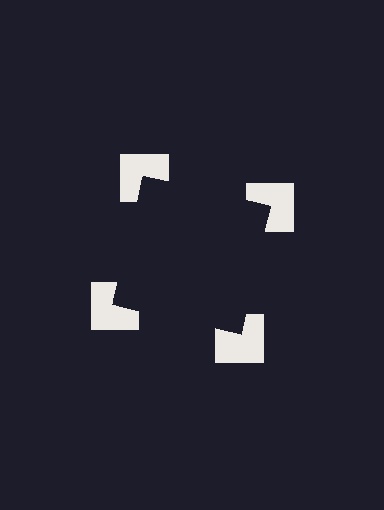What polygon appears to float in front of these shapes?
An illusory square — its edges are inferred from the aligned wedge cuts in the notched squares, not physically drawn.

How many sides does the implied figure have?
4 sides.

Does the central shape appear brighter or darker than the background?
It typically appears slightly darker than the background, even though no actual brightness change is drawn.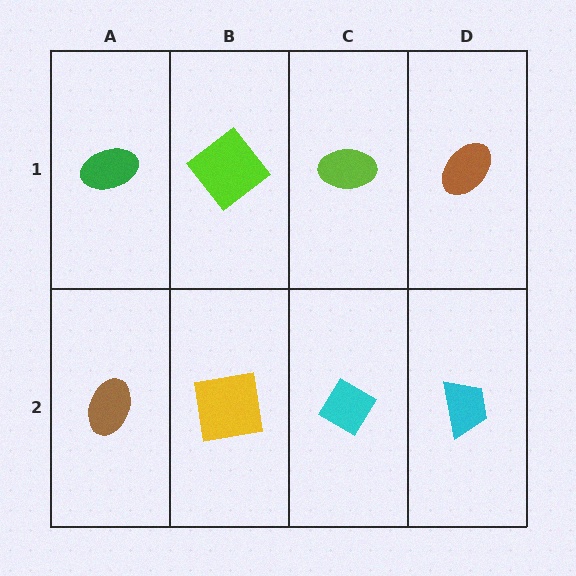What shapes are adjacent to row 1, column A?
A brown ellipse (row 2, column A), a lime diamond (row 1, column B).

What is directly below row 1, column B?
A yellow square.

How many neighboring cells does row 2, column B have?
3.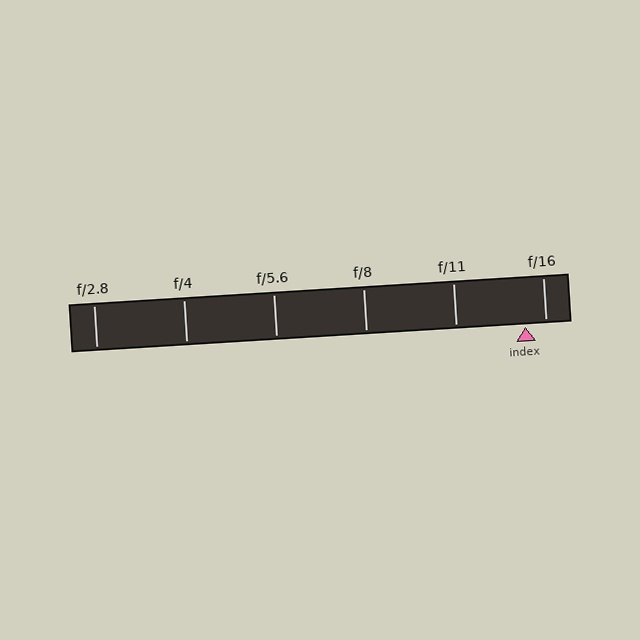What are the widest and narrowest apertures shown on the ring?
The widest aperture shown is f/2.8 and the narrowest is f/16.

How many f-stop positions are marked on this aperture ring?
There are 6 f-stop positions marked.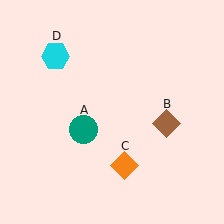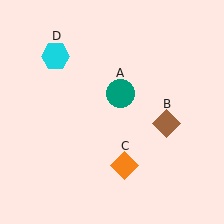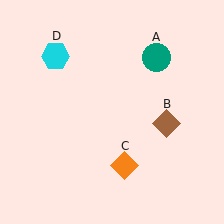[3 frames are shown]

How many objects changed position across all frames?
1 object changed position: teal circle (object A).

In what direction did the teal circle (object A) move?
The teal circle (object A) moved up and to the right.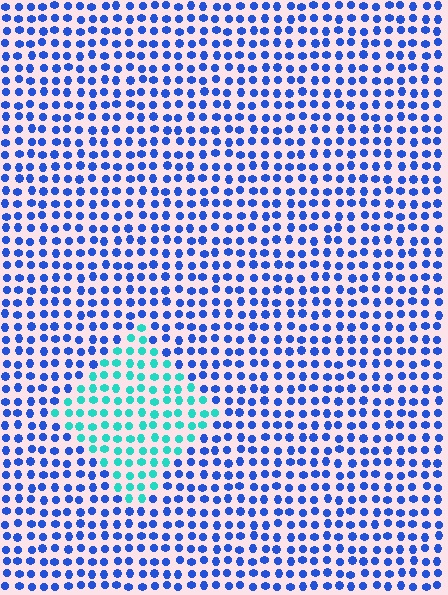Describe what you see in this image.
The image is filled with small blue elements in a uniform arrangement. A diamond-shaped region is visible where the elements are tinted to a slightly different hue, forming a subtle color boundary.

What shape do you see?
I see a diamond.